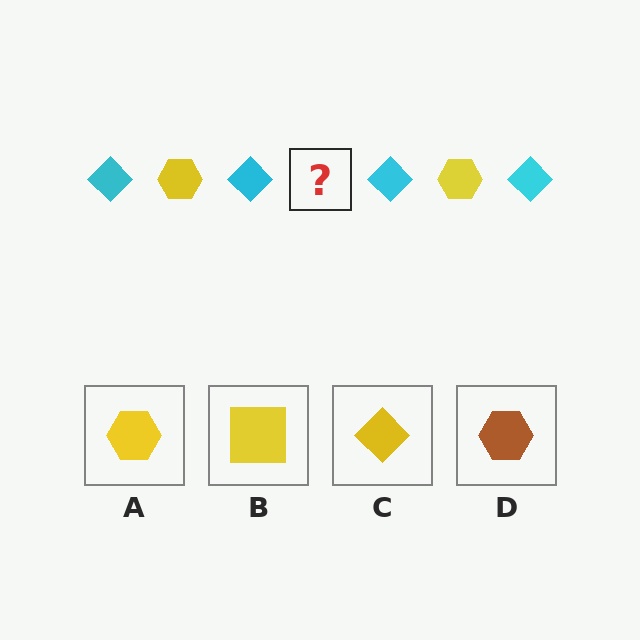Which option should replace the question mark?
Option A.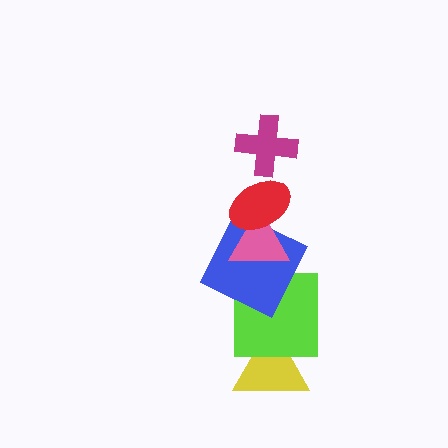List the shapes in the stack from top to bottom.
From top to bottom: the magenta cross, the red ellipse, the pink triangle, the blue square, the lime square, the yellow triangle.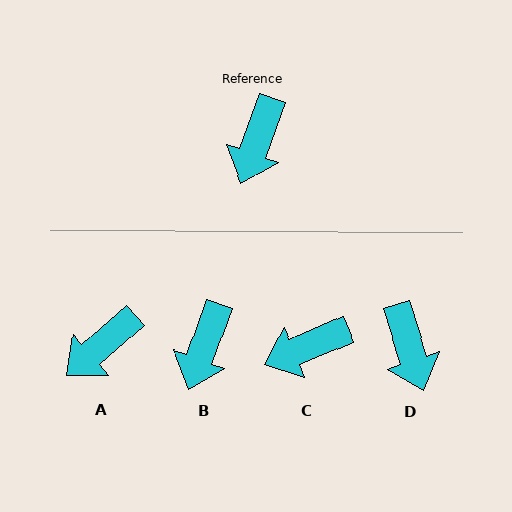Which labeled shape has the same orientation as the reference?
B.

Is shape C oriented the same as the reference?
No, it is off by about 47 degrees.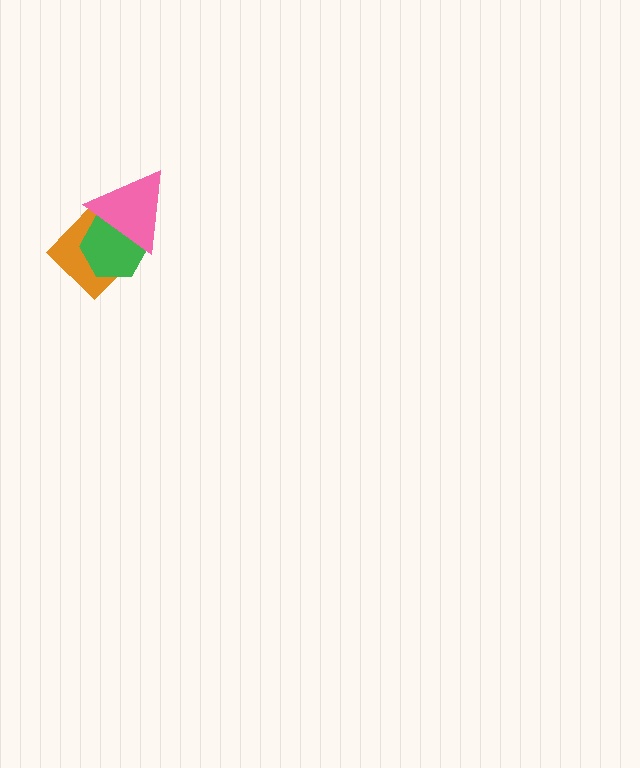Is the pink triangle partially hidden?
No, no other shape covers it.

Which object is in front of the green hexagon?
The pink triangle is in front of the green hexagon.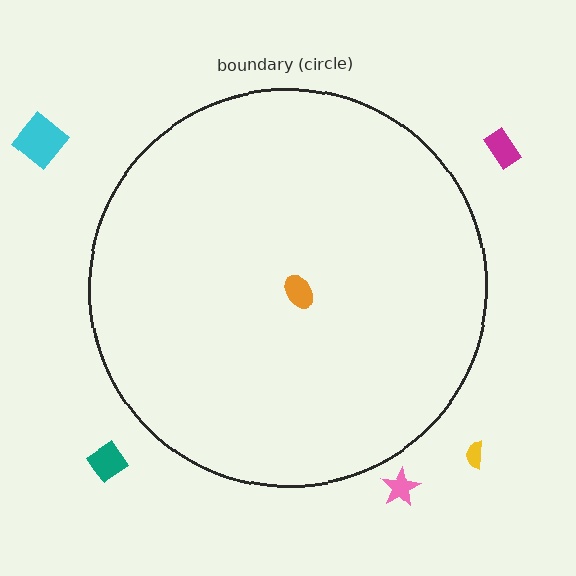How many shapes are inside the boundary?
1 inside, 5 outside.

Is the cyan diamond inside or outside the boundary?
Outside.